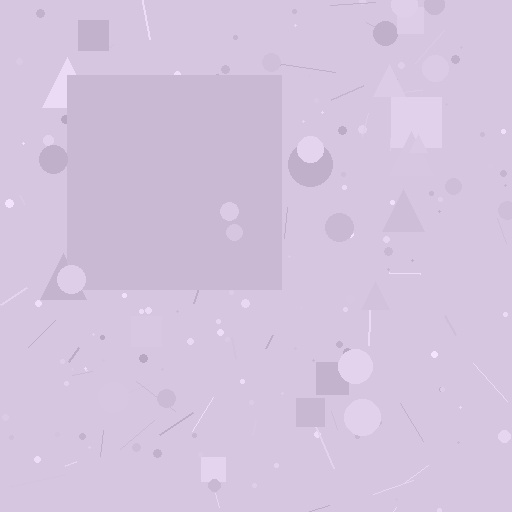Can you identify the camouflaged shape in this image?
The camouflaged shape is a square.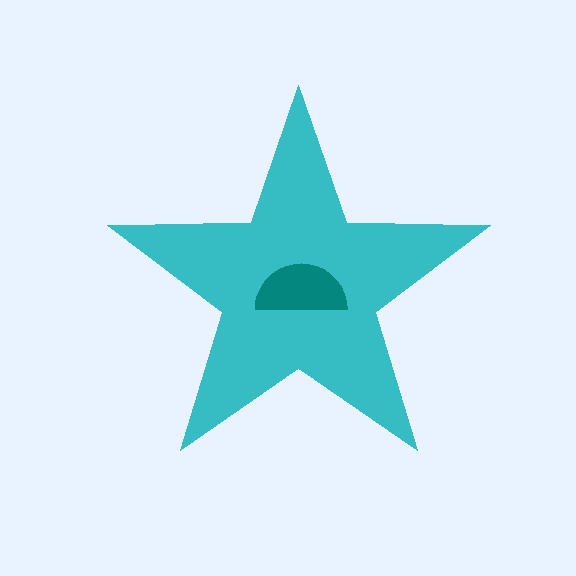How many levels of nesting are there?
2.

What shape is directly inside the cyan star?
The teal semicircle.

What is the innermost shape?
The teal semicircle.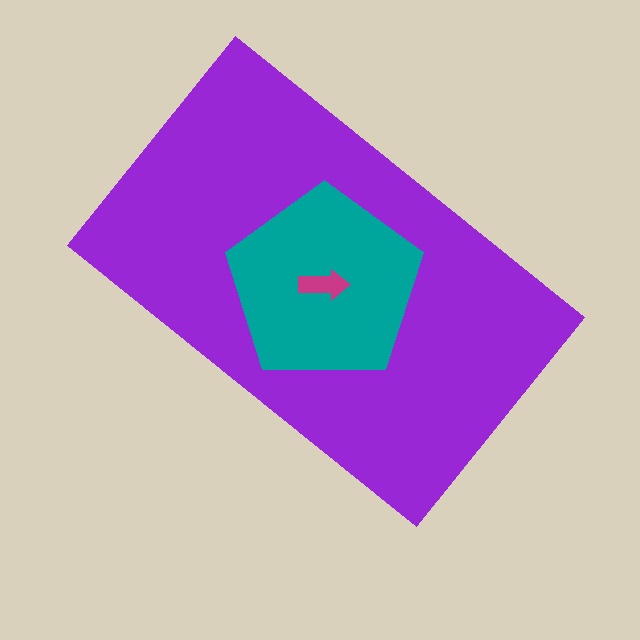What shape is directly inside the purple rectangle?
The teal pentagon.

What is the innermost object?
The magenta arrow.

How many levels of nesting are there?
3.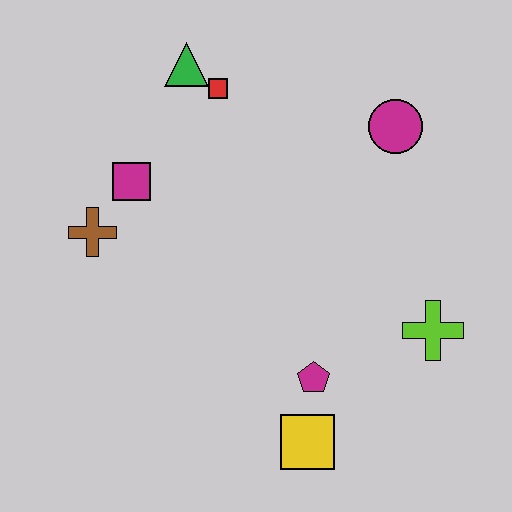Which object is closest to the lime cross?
The magenta pentagon is closest to the lime cross.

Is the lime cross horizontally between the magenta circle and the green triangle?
No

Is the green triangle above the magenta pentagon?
Yes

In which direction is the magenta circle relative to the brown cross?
The magenta circle is to the right of the brown cross.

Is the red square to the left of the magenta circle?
Yes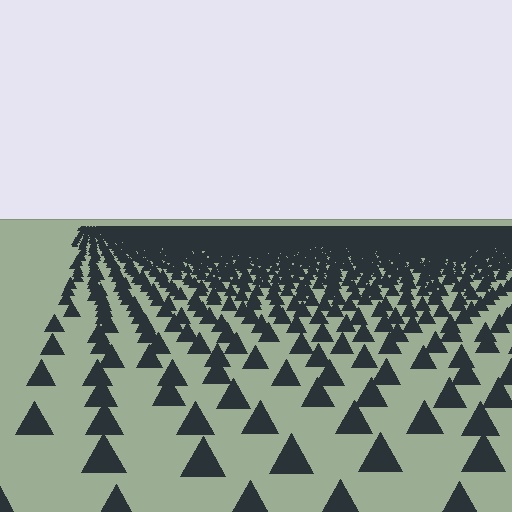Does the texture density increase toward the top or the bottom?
Density increases toward the top.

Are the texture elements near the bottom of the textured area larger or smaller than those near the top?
Larger. Near the bottom, elements are closer to the viewer and appear at a bigger on-screen size.